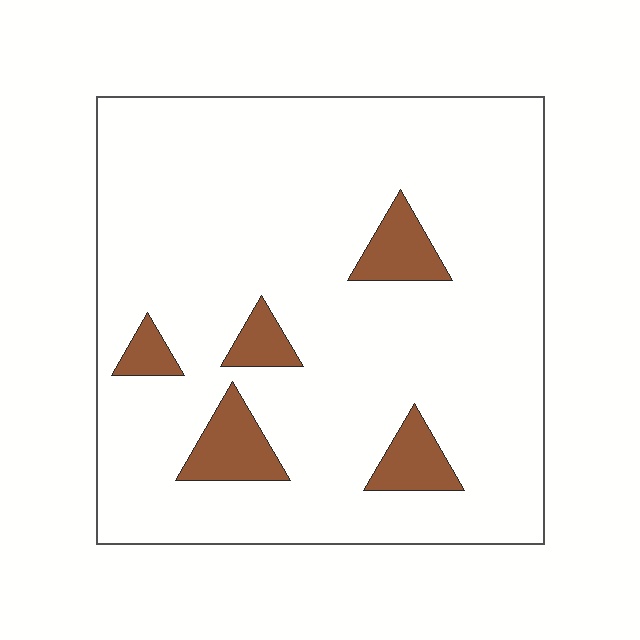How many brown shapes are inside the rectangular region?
5.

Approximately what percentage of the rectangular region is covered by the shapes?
Approximately 10%.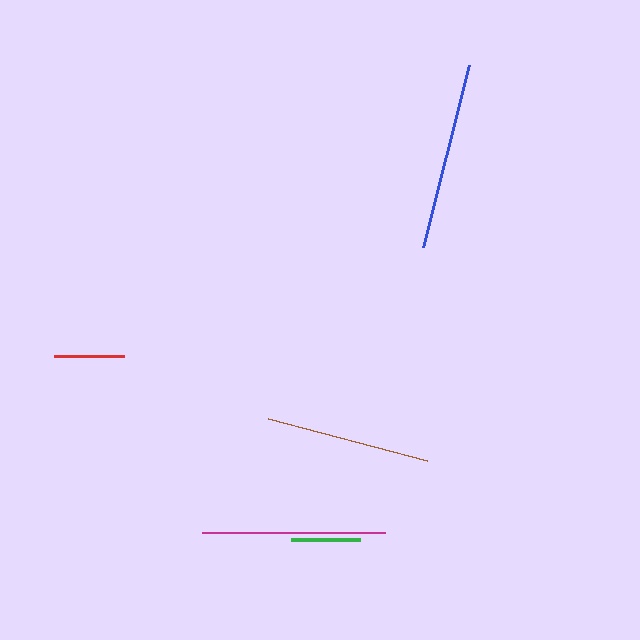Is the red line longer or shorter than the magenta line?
The magenta line is longer than the red line.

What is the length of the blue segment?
The blue segment is approximately 187 pixels long.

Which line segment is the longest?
The blue line is the longest at approximately 187 pixels.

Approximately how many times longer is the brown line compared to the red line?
The brown line is approximately 2.4 times the length of the red line.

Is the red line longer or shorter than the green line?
The red line is longer than the green line.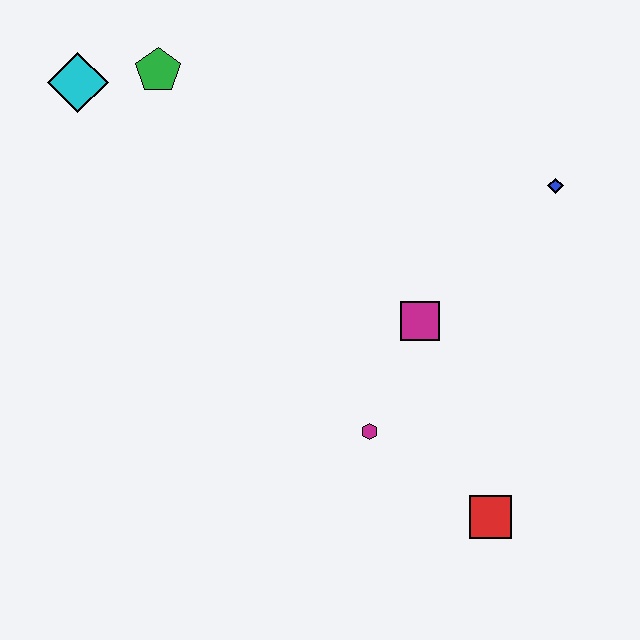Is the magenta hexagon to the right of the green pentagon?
Yes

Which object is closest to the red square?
The magenta hexagon is closest to the red square.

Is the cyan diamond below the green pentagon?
Yes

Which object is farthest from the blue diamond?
The cyan diamond is farthest from the blue diamond.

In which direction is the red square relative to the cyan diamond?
The red square is below the cyan diamond.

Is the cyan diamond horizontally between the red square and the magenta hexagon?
No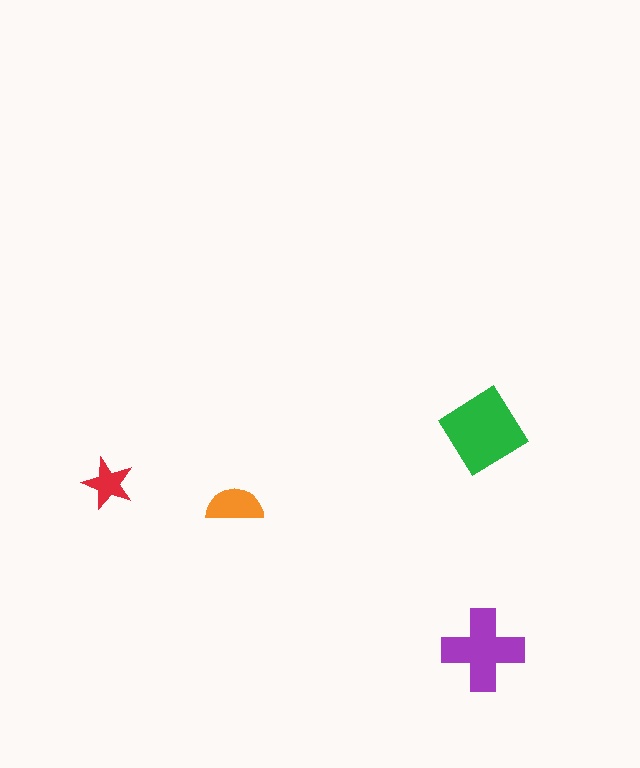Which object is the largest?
The green diamond.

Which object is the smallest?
The red star.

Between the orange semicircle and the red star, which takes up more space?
The orange semicircle.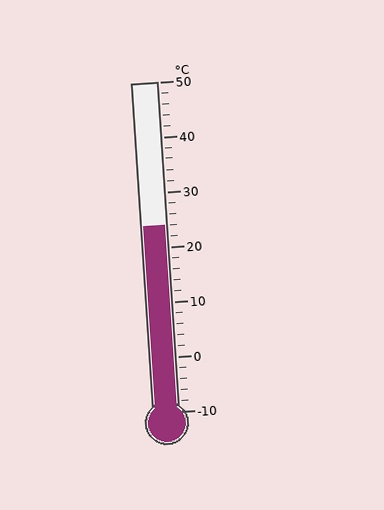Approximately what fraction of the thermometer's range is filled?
The thermometer is filled to approximately 55% of its range.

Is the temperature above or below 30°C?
The temperature is below 30°C.